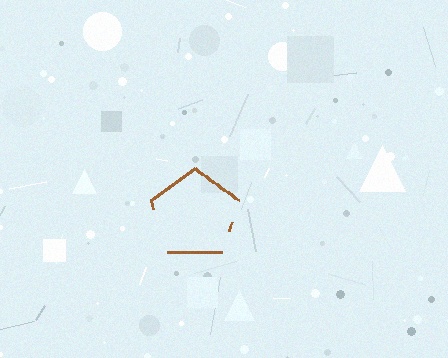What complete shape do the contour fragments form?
The contour fragments form a pentagon.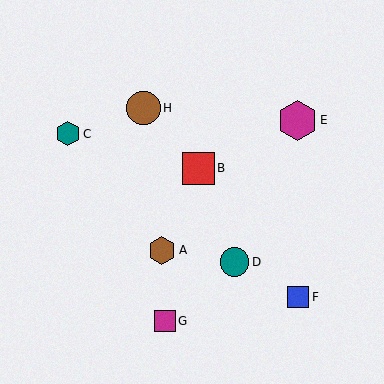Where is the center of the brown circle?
The center of the brown circle is at (144, 108).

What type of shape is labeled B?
Shape B is a red square.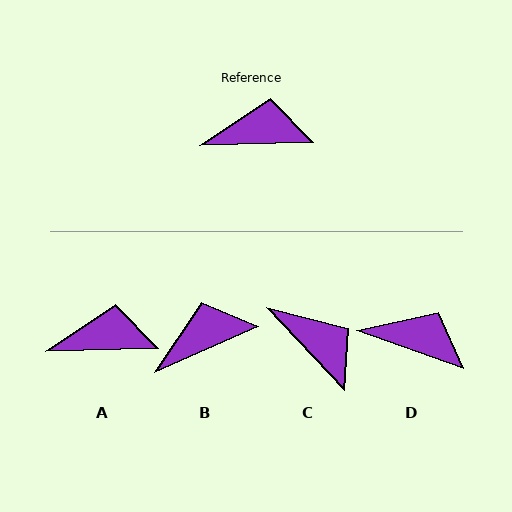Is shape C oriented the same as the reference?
No, it is off by about 48 degrees.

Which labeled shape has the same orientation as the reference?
A.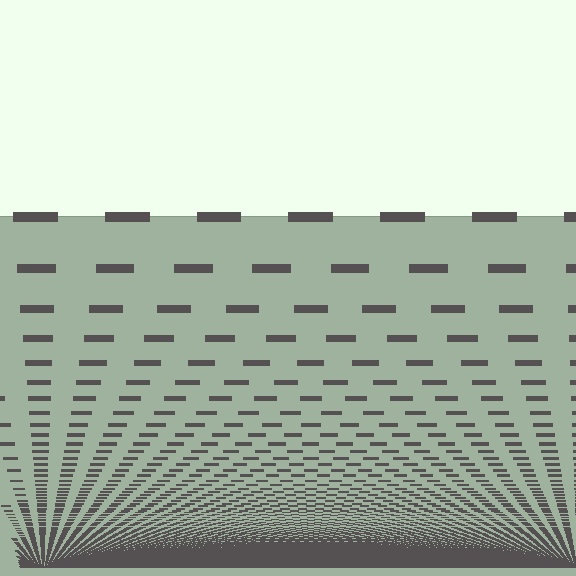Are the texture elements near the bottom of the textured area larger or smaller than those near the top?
Smaller. The gradient is inverted — elements near the bottom are smaller and denser.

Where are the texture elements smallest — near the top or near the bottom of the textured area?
Near the bottom.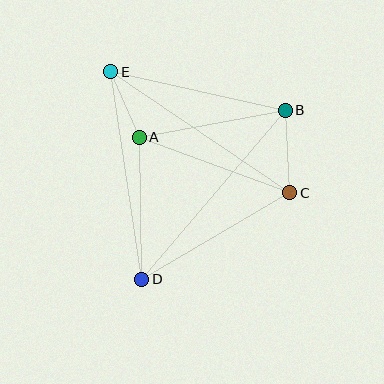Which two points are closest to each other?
Points A and E are closest to each other.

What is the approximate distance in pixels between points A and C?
The distance between A and C is approximately 160 pixels.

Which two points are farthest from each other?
Points B and D are farthest from each other.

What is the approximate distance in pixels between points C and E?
The distance between C and E is approximately 216 pixels.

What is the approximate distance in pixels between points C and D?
The distance between C and D is approximately 172 pixels.